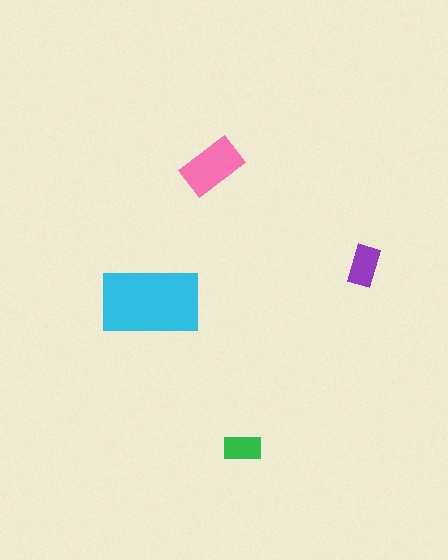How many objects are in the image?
There are 4 objects in the image.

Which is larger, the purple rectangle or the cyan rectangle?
The cyan one.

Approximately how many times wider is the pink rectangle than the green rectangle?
About 1.5 times wider.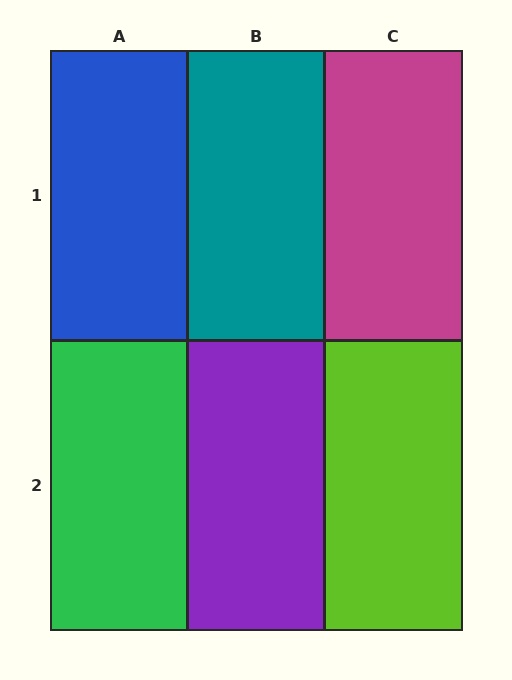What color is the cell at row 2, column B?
Purple.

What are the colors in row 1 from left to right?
Blue, teal, magenta.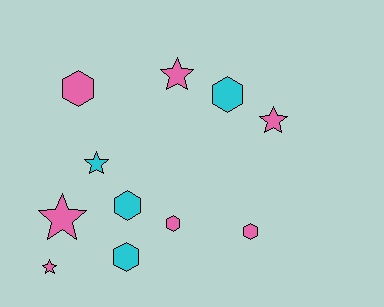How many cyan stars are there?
There is 1 cyan star.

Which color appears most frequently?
Pink, with 7 objects.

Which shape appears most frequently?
Hexagon, with 6 objects.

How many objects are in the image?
There are 11 objects.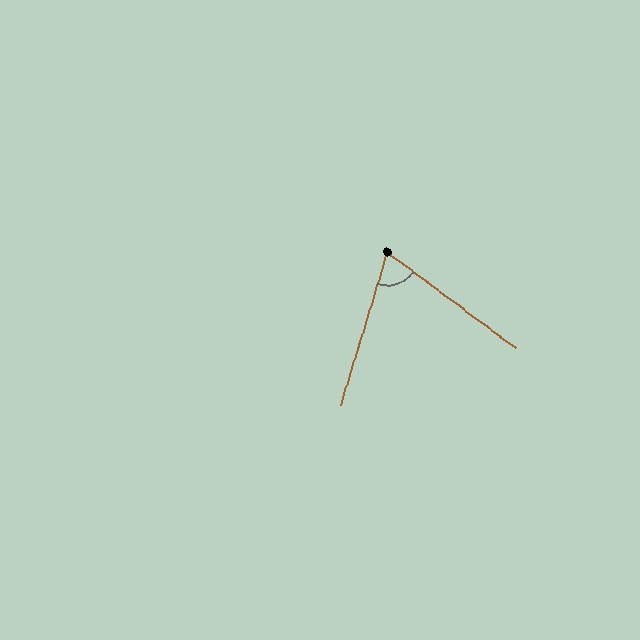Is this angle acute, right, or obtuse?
It is acute.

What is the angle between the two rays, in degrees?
Approximately 70 degrees.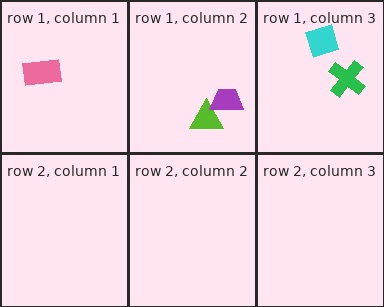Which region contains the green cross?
The row 1, column 3 region.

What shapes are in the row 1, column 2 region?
The lime triangle, the purple trapezoid.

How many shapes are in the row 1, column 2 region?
2.